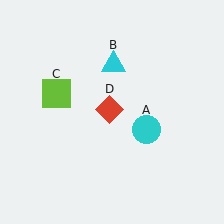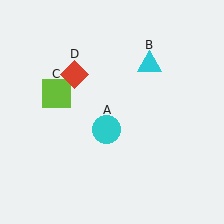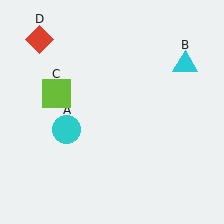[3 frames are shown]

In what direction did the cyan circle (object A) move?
The cyan circle (object A) moved left.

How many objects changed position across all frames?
3 objects changed position: cyan circle (object A), cyan triangle (object B), red diamond (object D).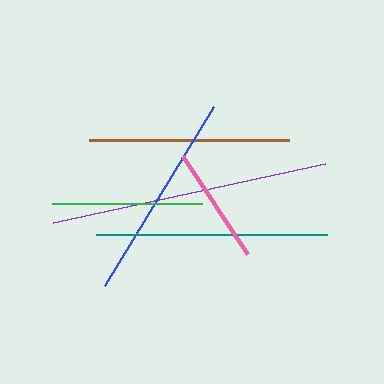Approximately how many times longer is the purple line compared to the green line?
The purple line is approximately 1.9 times the length of the green line.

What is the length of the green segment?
The green segment is approximately 150 pixels long.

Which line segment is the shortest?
The pink line is the shortest at approximately 117 pixels.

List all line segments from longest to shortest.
From longest to shortest: purple, teal, blue, brown, green, pink.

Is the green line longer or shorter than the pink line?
The green line is longer than the pink line.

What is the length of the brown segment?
The brown segment is approximately 200 pixels long.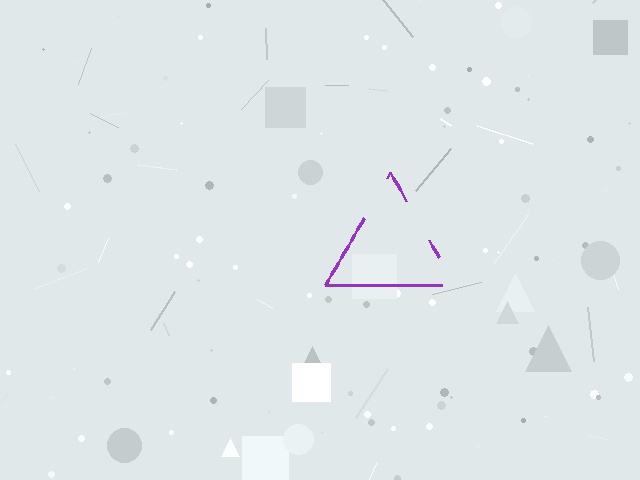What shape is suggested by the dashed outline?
The dashed outline suggests a triangle.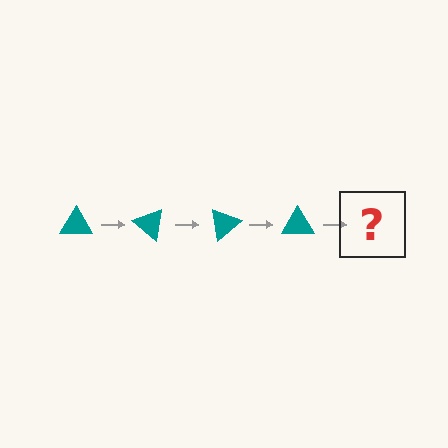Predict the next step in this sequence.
The next step is a teal triangle rotated 160 degrees.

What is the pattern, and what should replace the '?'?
The pattern is that the triangle rotates 40 degrees each step. The '?' should be a teal triangle rotated 160 degrees.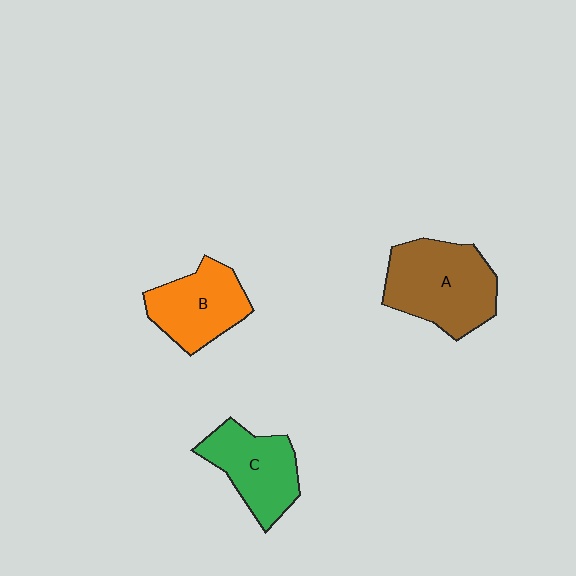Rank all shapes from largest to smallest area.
From largest to smallest: A (brown), C (green), B (orange).